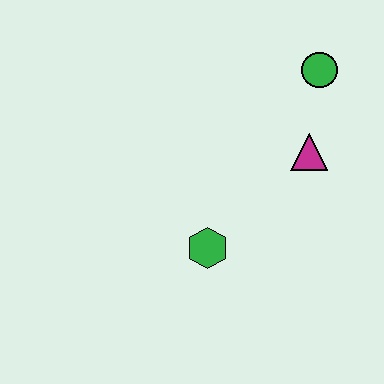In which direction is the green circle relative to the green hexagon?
The green circle is above the green hexagon.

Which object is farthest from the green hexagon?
The green circle is farthest from the green hexagon.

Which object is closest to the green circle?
The magenta triangle is closest to the green circle.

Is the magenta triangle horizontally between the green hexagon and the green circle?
Yes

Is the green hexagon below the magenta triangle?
Yes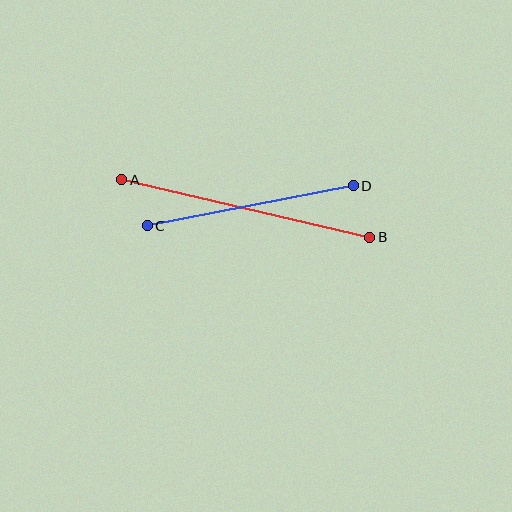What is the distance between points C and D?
The distance is approximately 210 pixels.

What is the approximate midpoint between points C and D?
The midpoint is at approximately (250, 206) pixels.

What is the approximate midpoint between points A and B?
The midpoint is at approximately (246, 208) pixels.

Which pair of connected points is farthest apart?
Points A and B are farthest apart.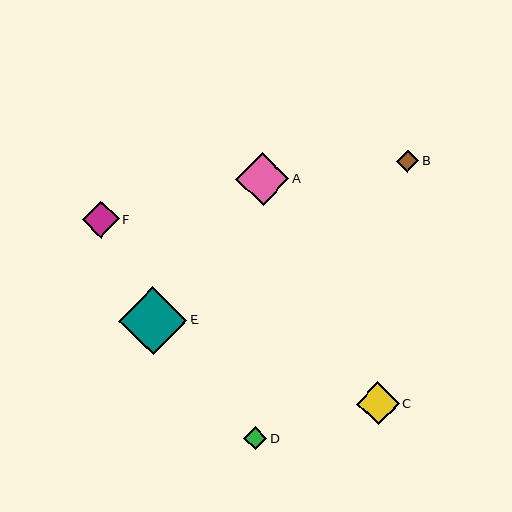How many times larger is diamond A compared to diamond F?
Diamond A is approximately 1.4 times the size of diamond F.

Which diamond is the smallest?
Diamond B is the smallest with a size of approximately 22 pixels.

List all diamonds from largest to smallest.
From largest to smallest: E, A, C, F, D, B.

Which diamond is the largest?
Diamond E is the largest with a size of approximately 68 pixels.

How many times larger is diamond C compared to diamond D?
Diamond C is approximately 1.9 times the size of diamond D.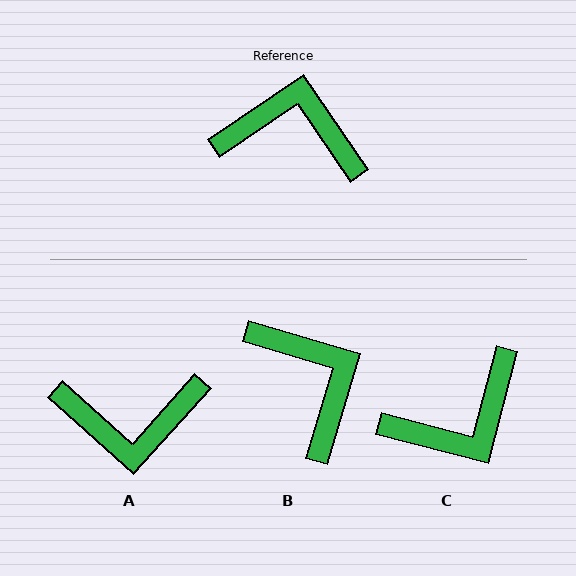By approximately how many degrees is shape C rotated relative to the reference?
Approximately 139 degrees clockwise.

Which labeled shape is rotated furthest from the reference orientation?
A, about 166 degrees away.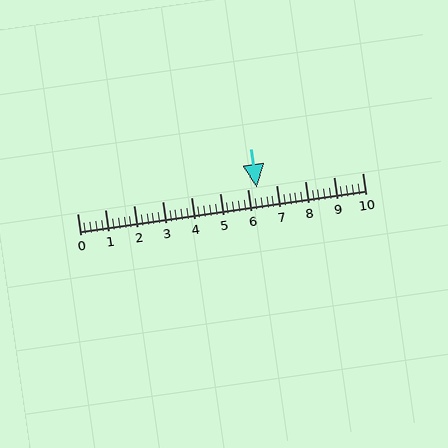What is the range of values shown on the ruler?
The ruler shows values from 0 to 10.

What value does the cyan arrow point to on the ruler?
The cyan arrow points to approximately 6.3.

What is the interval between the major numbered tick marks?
The major tick marks are spaced 1 units apart.